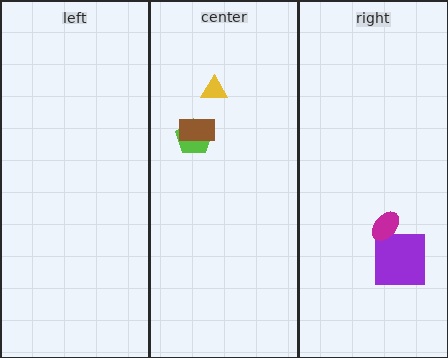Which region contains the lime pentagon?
The center region.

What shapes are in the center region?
The yellow triangle, the lime pentagon, the brown rectangle.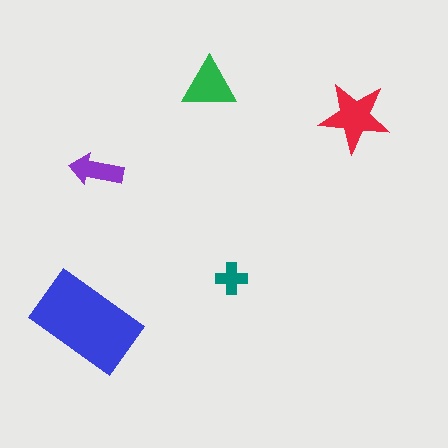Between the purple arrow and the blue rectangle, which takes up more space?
The blue rectangle.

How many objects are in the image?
There are 5 objects in the image.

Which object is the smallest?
The teal cross.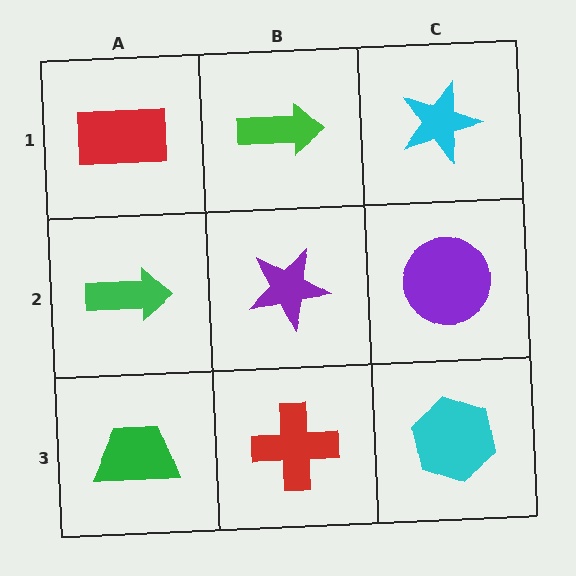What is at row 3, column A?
A green trapezoid.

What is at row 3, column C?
A cyan hexagon.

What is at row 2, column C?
A purple circle.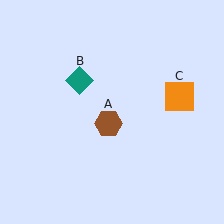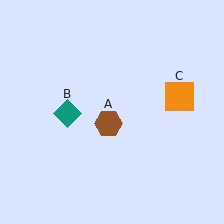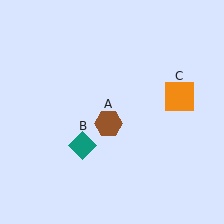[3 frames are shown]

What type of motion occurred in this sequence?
The teal diamond (object B) rotated counterclockwise around the center of the scene.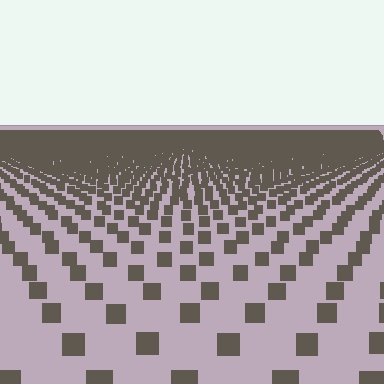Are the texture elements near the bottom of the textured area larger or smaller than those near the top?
Larger. Near the bottom, elements are closer to the viewer and appear at a bigger on-screen size.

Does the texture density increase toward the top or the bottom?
Density increases toward the top.